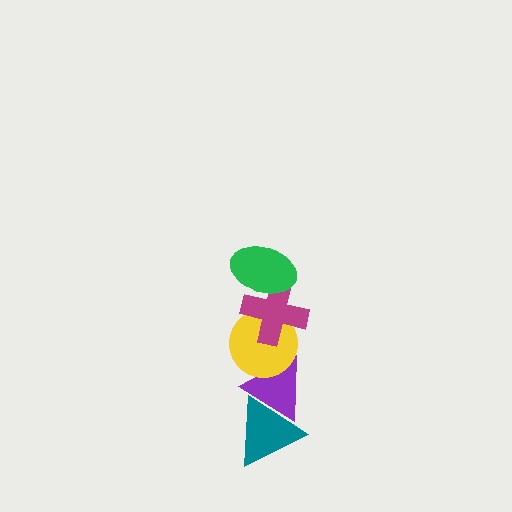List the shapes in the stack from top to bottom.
From top to bottom: the green ellipse, the magenta cross, the yellow circle, the purple triangle, the teal triangle.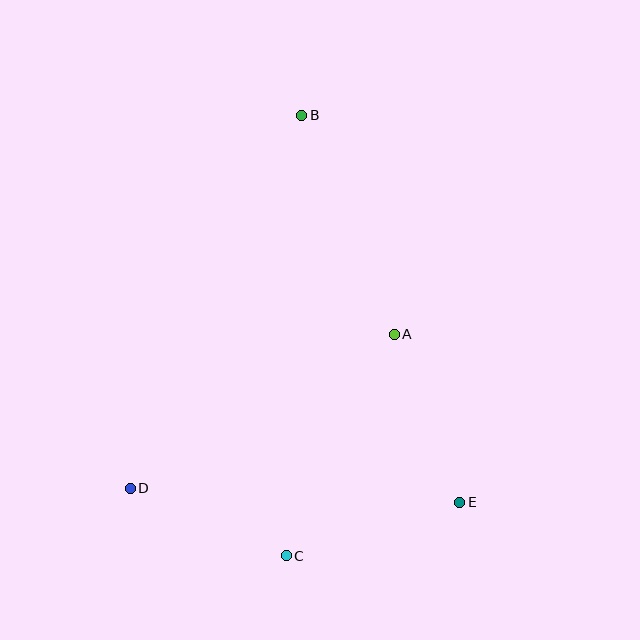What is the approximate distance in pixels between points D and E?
The distance between D and E is approximately 330 pixels.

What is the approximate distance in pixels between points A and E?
The distance between A and E is approximately 180 pixels.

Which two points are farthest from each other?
Points B and C are farthest from each other.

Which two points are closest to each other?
Points C and D are closest to each other.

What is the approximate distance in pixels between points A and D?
The distance between A and D is approximately 306 pixels.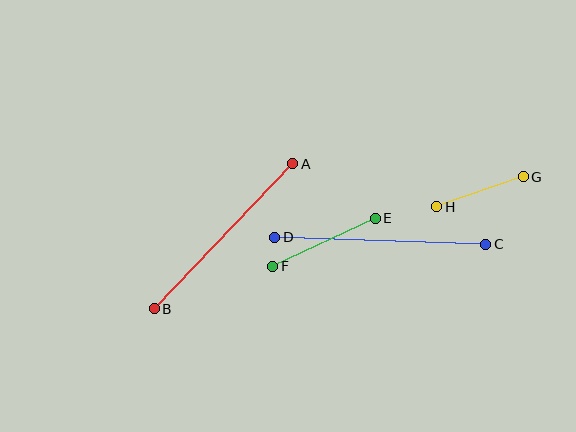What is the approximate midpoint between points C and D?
The midpoint is at approximately (380, 241) pixels.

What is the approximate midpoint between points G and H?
The midpoint is at approximately (480, 192) pixels.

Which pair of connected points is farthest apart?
Points C and D are farthest apart.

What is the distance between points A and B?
The distance is approximately 200 pixels.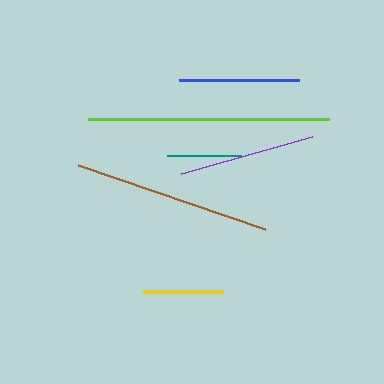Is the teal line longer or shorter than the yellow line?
The yellow line is longer than the teal line.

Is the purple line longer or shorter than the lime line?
The lime line is longer than the purple line.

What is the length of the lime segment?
The lime segment is approximately 241 pixels long.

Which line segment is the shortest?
The teal line is the shortest at approximately 74 pixels.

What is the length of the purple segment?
The purple segment is approximately 136 pixels long.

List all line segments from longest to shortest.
From longest to shortest: lime, brown, purple, blue, yellow, teal.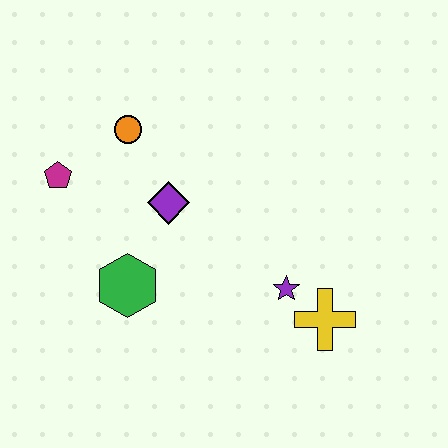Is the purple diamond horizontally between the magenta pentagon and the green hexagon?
No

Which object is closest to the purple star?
The yellow cross is closest to the purple star.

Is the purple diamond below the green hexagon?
No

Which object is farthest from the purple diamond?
The yellow cross is farthest from the purple diamond.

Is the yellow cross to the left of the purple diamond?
No